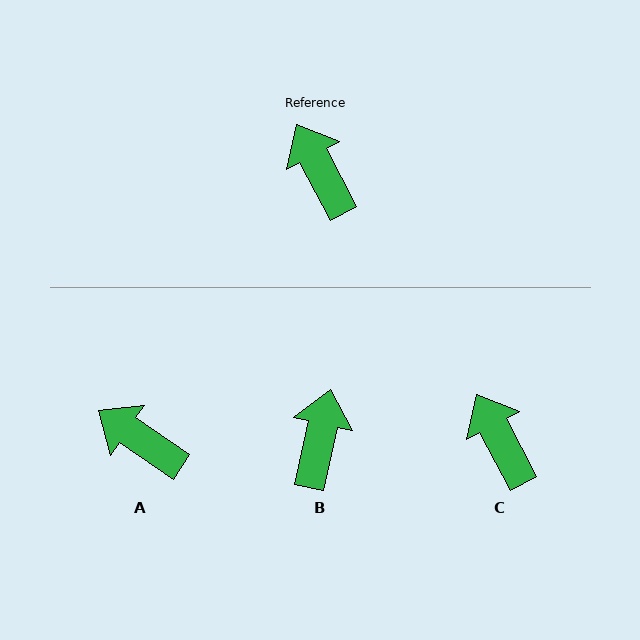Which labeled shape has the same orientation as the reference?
C.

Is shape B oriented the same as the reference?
No, it is off by about 40 degrees.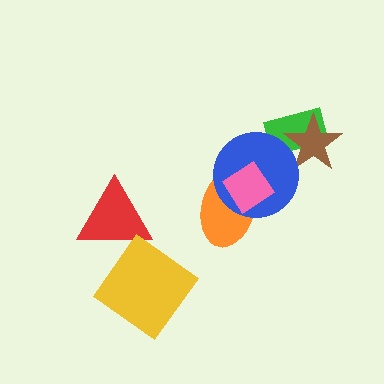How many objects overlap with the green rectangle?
2 objects overlap with the green rectangle.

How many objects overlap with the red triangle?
0 objects overlap with the red triangle.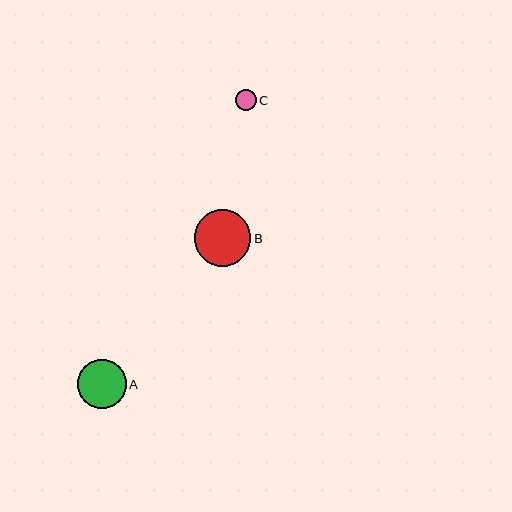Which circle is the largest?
Circle B is the largest with a size of approximately 57 pixels.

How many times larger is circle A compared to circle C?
Circle A is approximately 2.4 times the size of circle C.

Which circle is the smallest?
Circle C is the smallest with a size of approximately 20 pixels.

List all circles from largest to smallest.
From largest to smallest: B, A, C.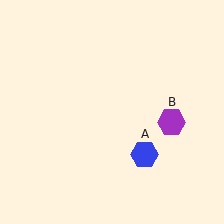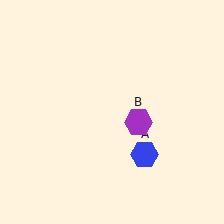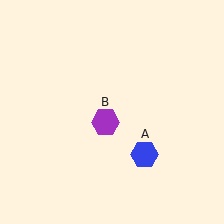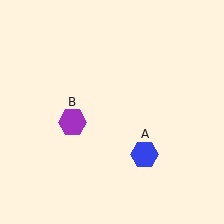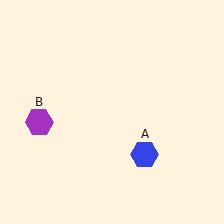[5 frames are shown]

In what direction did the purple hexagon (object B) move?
The purple hexagon (object B) moved left.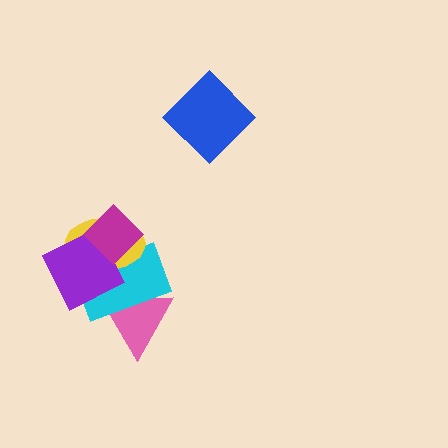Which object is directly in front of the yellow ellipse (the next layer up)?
The purple diamond is directly in front of the yellow ellipse.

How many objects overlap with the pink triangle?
2 objects overlap with the pink triangle.